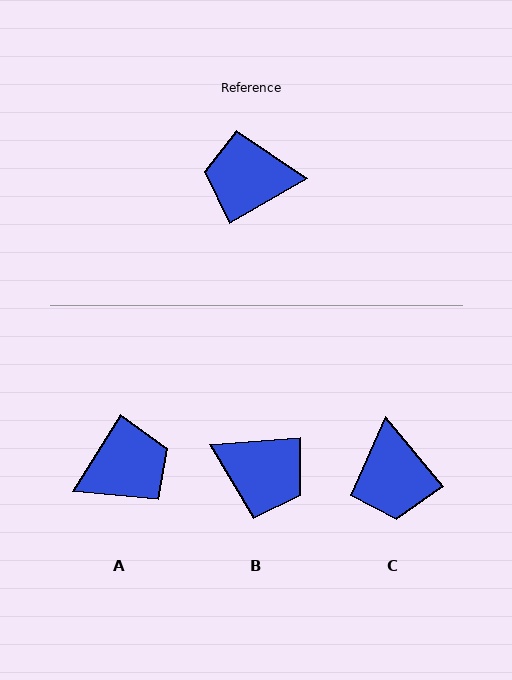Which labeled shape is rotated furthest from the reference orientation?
B, about 155 degrees away.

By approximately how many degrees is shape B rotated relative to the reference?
Approximately 155 degrees counter-clockwise.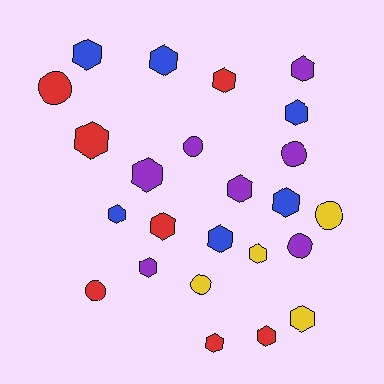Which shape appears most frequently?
Hexagon, with 17 objects.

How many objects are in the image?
There are 24 objects.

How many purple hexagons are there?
There are 4 purple hexagons.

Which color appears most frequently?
Red, with 7 objects.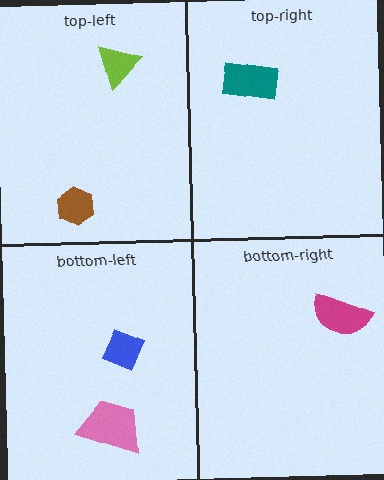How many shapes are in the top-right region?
1.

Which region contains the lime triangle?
The top-left region.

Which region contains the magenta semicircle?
The bottom-right region.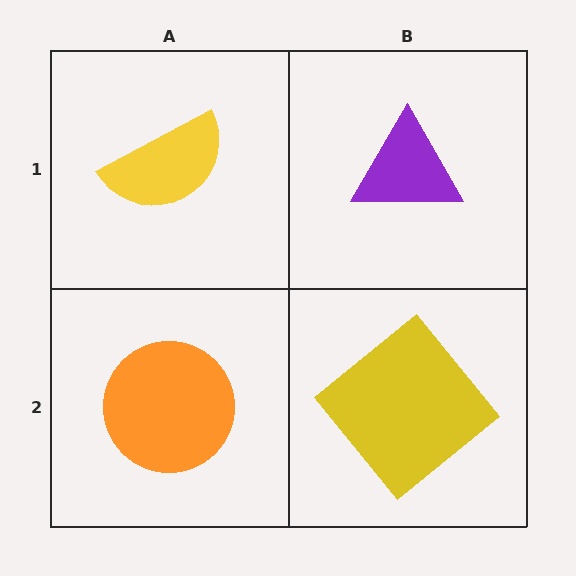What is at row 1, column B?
A purple triangle.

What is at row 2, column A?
An orange circle.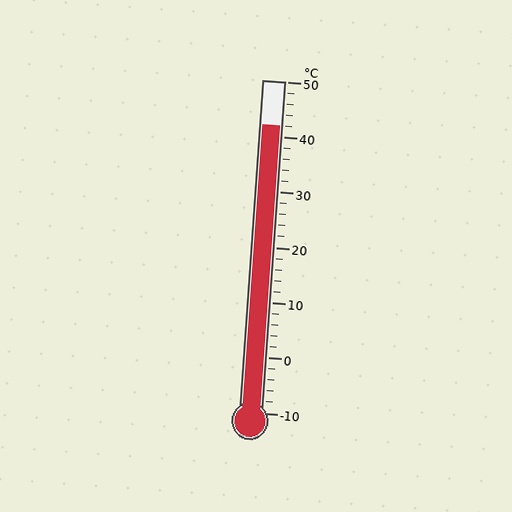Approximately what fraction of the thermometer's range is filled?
The thermometer is filled to approximately 85% of its range.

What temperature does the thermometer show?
The thermometer shows approximately 42°C.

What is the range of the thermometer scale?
The thermometer scale ranges from -10°C to 50°C.